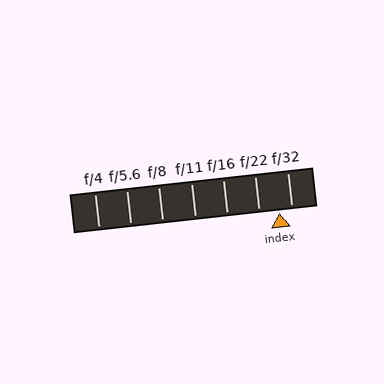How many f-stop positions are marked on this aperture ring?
There are 7 f-stop positions marked.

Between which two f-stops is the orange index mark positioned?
The index mark is between f/22 and f/32.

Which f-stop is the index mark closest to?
The index mark is closest to f/32.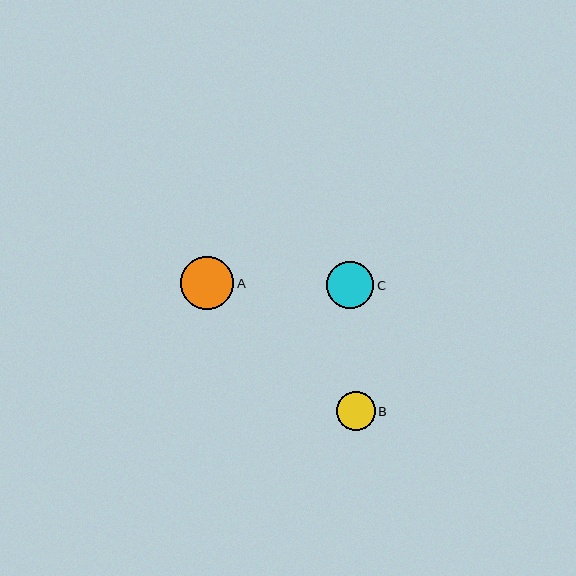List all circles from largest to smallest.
From largest to smallest: A, C, B.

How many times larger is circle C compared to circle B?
Circle C is approximately 1.2 times the size of circle B.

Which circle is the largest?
Circle A is the largest with a size of approximately 53 pixels.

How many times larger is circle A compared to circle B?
Circle A is approximately 1.4 times the size of circle B.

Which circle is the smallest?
Circle B is the smallest with a size of approximately 39 pixels.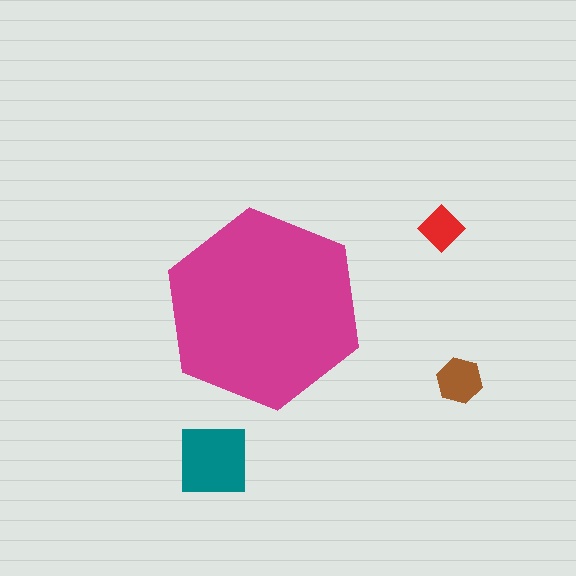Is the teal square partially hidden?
No, the teal square is fully visible.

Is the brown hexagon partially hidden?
No, the brown hexagon is fully visible.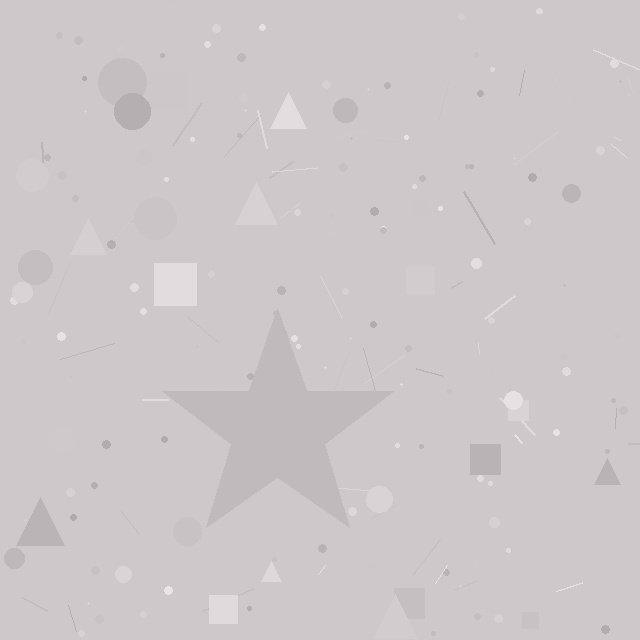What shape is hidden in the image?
A star is hidden in the image.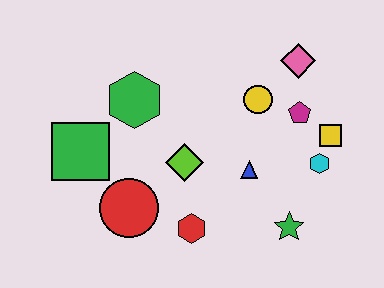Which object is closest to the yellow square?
The cyan hexagon is closest to the yellow square.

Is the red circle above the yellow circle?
No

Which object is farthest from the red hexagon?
The pink diamond is farthest from the red hexagon.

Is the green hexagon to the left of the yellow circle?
Yes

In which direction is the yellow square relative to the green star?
The yellow square is above the green star.